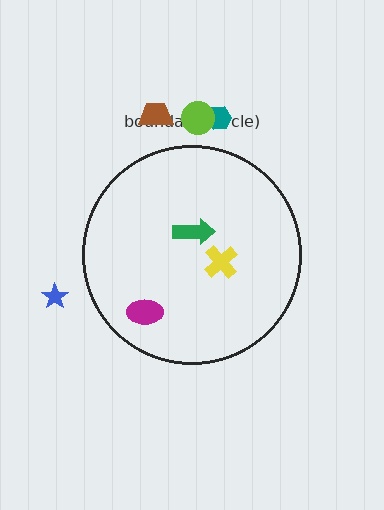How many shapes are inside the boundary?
3 inside, 4 outside.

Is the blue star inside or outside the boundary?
Outside.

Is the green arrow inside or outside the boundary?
Inside.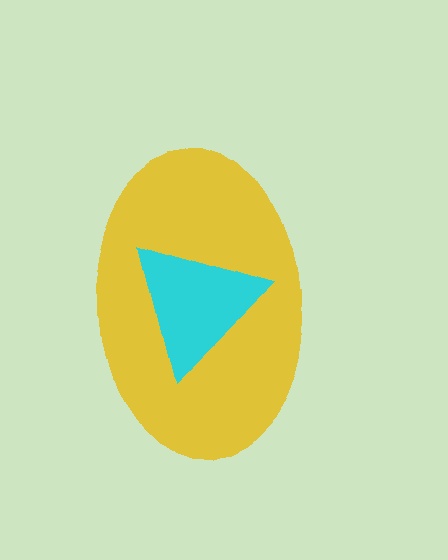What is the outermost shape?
The yellow ellipse.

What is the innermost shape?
The cyan triangle.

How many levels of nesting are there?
2.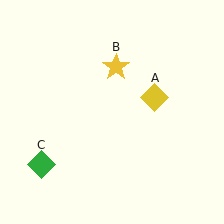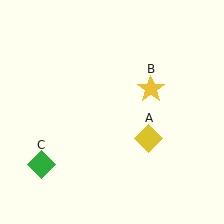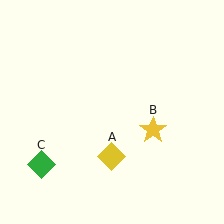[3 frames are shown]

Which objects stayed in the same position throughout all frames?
Green diamond (object C) remained stationary.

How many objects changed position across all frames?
2 objects changed position: yellow diamond (object A), yellow star (object B).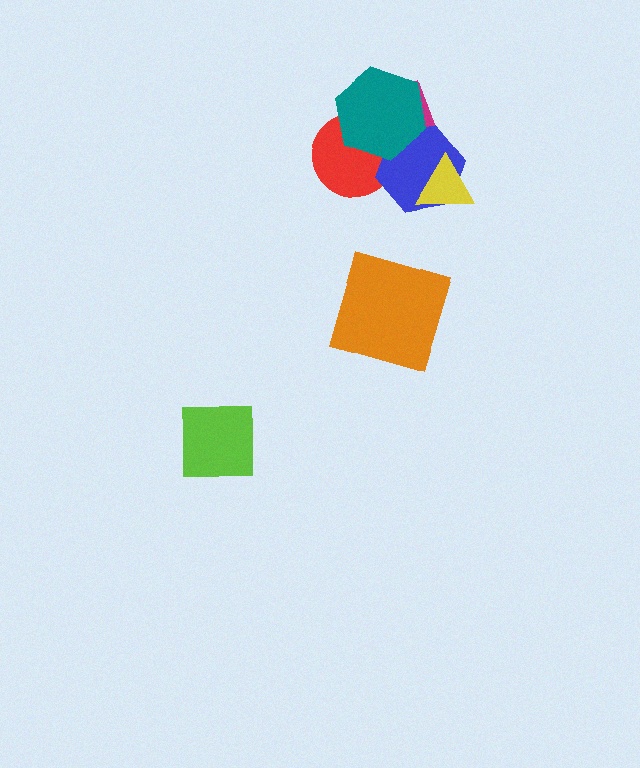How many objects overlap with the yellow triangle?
1 object overlaps with the yellow triangle.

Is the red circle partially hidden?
Yes, it is partially covered by another shape.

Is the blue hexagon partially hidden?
Yes, it is partially covered by another shape.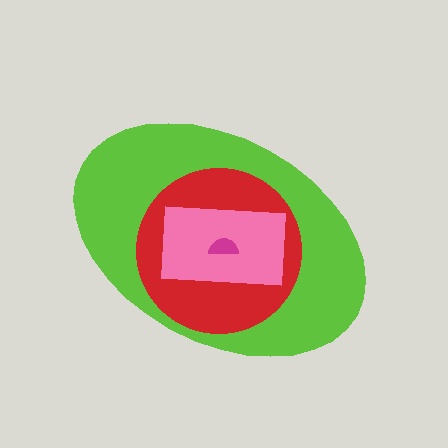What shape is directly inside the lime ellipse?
The red circle.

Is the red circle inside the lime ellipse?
Yes.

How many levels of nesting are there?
4.